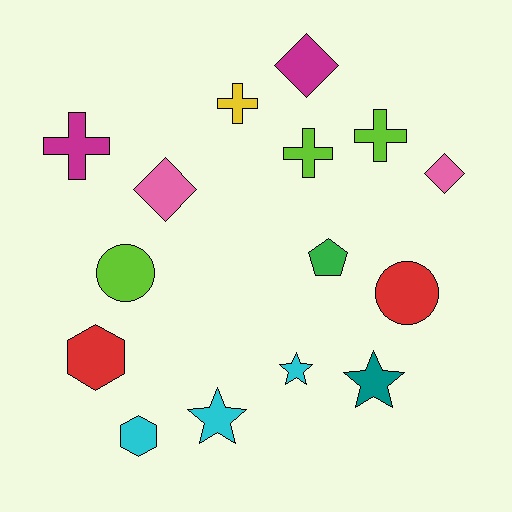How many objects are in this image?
There are 15 objects.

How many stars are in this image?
There are 3 stars.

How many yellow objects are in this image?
There is 1 yellow object.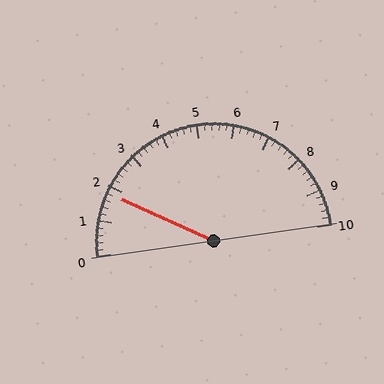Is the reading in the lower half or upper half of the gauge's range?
The reading is in the lower half of the range (0 to 10).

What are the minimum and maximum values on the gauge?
The gauge ranges from 0 to 10.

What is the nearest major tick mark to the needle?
The nearest major tick mark is 2.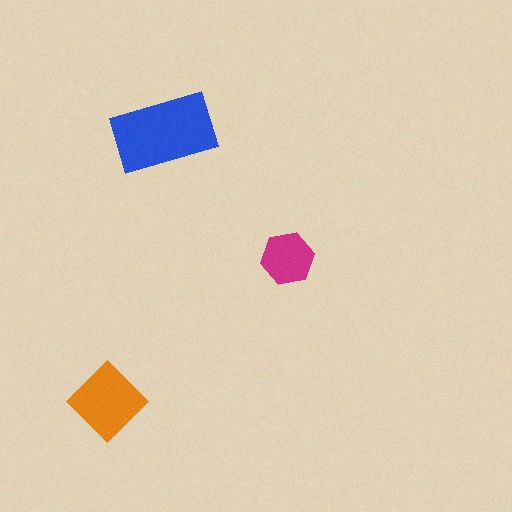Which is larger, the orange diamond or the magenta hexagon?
The orange diamond.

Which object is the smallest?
The magenta hexagon.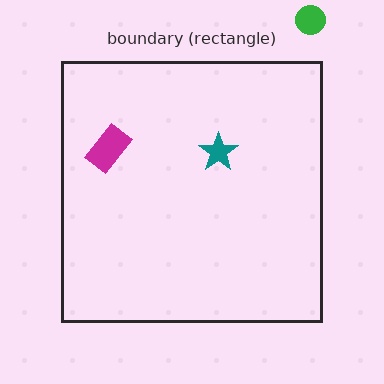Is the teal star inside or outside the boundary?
Inside.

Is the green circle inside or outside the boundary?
Outside.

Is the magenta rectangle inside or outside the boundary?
Inside.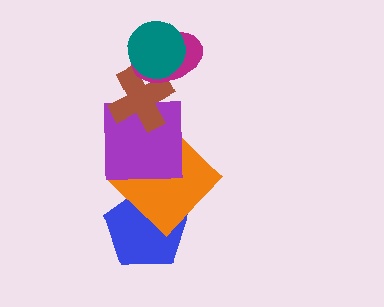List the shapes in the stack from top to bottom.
From top to bottom: the teal circle, the magenta ellipse, the brown cross, the purple square, the orange diamond, the blue pentagon.